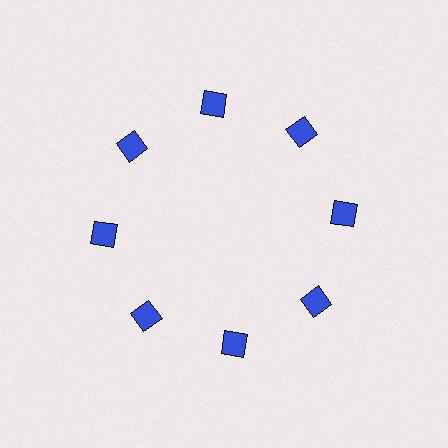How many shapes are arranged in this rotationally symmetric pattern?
There are 8 shapes, arranged in 8 groups of 1.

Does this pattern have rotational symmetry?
Yes, this pattern has 8-fold rotational symmetry. It looks the same after rotating 45 degrees around the center.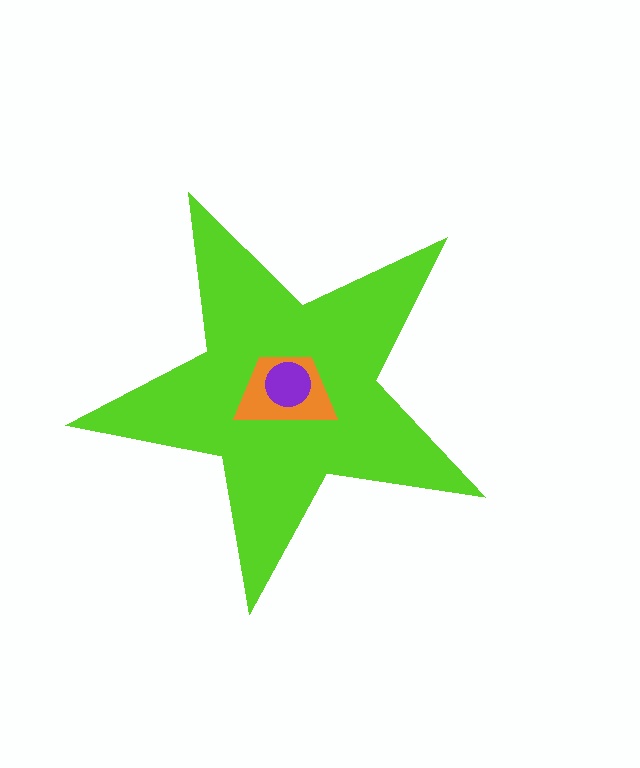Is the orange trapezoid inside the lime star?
Yes.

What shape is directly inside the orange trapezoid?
The purple circle.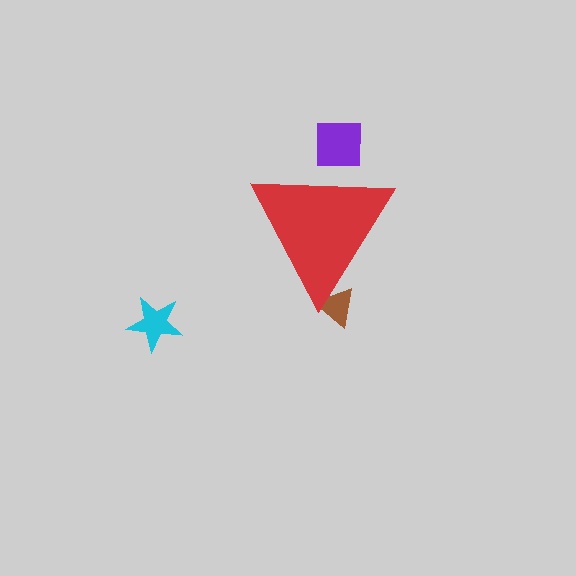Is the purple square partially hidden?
Yes, the purple square is partially hidden behind the red triangle.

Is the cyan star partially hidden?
No, the cyan star is fully visible.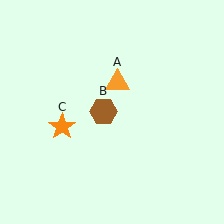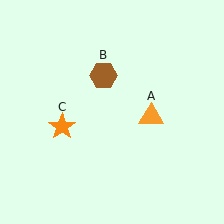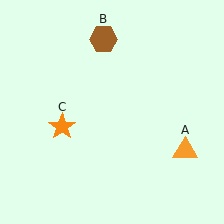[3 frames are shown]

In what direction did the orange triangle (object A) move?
The orange triangle (object A) moved down and to the right.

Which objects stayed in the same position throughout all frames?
Orange star (object C) remained stationary.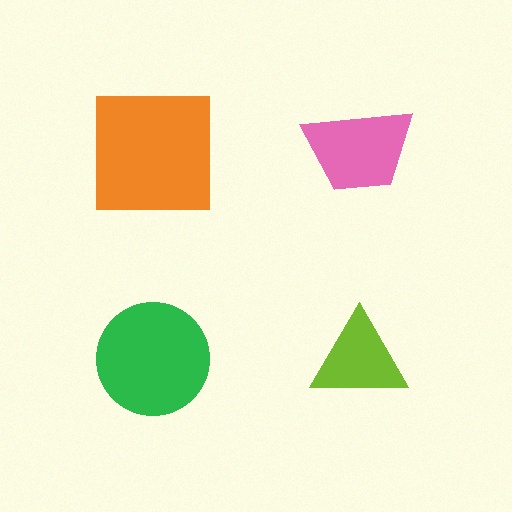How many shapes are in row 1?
2 shapes.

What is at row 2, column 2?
A lime triangle.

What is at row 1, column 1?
An orange square.